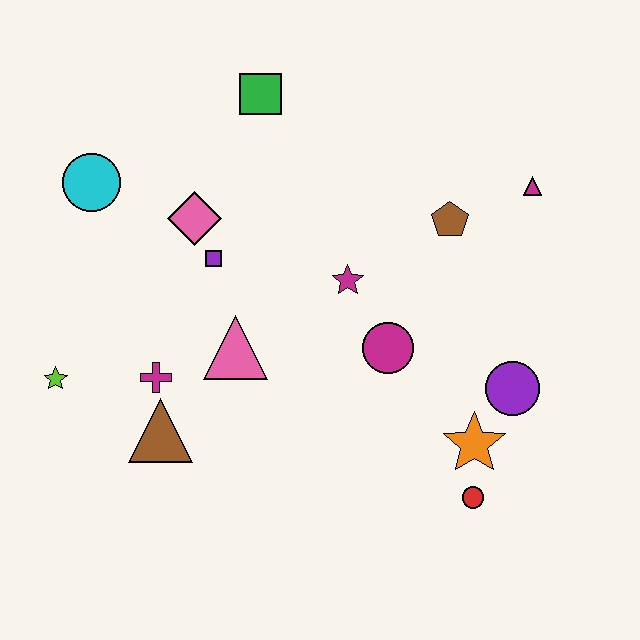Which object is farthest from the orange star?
The cyan circle is farthest from the orange star.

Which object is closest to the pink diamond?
The purple square is closest to the pink diamond.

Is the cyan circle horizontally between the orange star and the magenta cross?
No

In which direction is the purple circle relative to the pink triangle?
The purple circle is to the right of the pink triangle.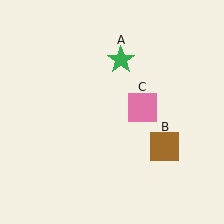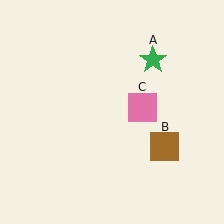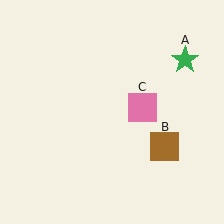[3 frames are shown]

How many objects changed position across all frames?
1 object changed position: green star (object A).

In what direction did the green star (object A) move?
The green star (object A) moved right.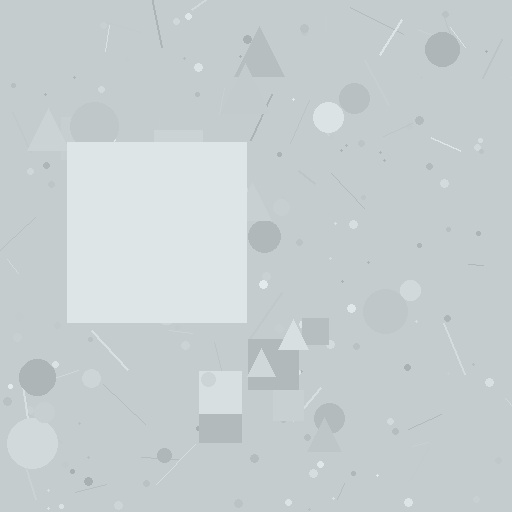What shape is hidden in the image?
A square is hidden in the image.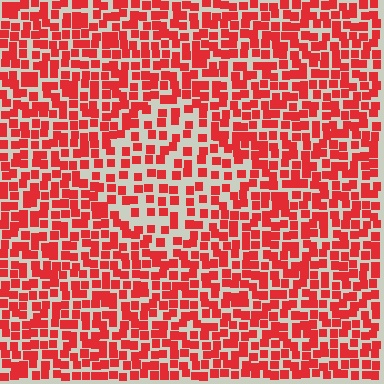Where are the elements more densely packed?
The elements are more densely packed outside the diamond boundary.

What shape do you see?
I see a diamond.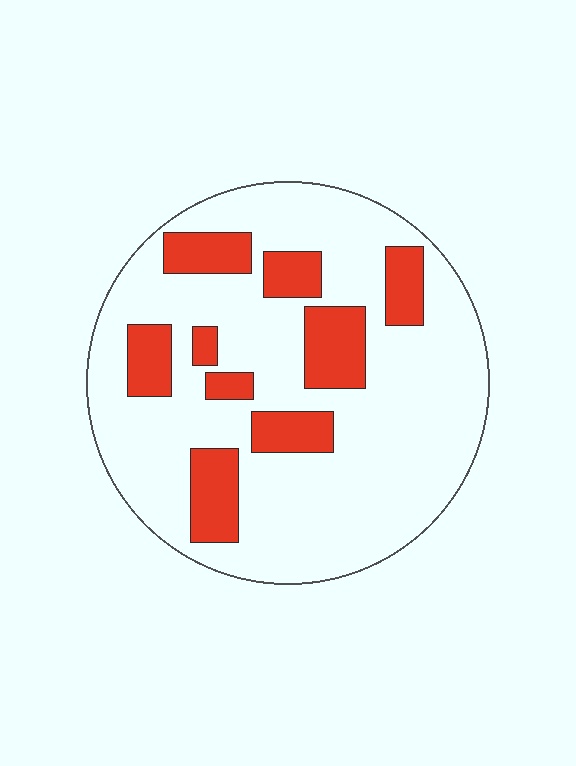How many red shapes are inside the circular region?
9.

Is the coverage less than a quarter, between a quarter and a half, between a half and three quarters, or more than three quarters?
Less than a quarter.